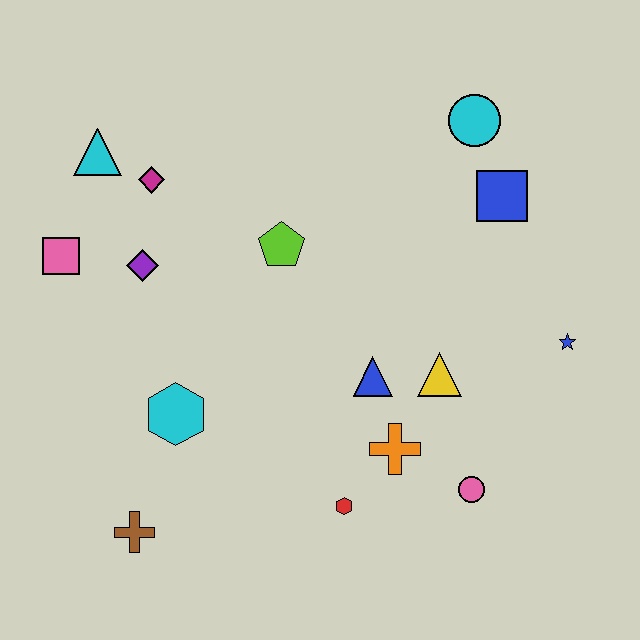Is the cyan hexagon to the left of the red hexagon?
Yes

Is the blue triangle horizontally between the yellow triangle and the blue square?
No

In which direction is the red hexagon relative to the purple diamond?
The red hexagon is below the purple diamond.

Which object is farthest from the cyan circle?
The brown cross is farthest from the cyan circle.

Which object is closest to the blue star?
The yellow triangle is closest to the blue star.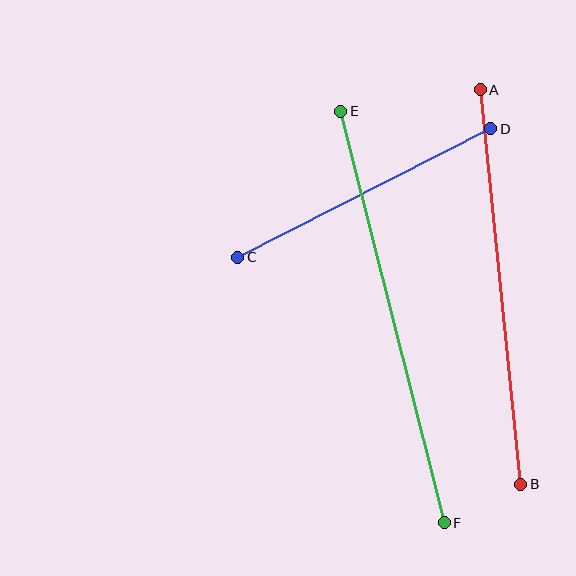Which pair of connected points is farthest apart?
Points E and F are farthest apart.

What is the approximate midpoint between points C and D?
The midpoint is at approximately (364, 193) pixels.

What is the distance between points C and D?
The distance is approximately 284 pixels.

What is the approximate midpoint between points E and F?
The midpoint is at approximately (393, 317) pixels.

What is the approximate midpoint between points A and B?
The midpoint is at approximately (500, 287) pixels.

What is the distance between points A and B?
The distance is approximately 396 pixels.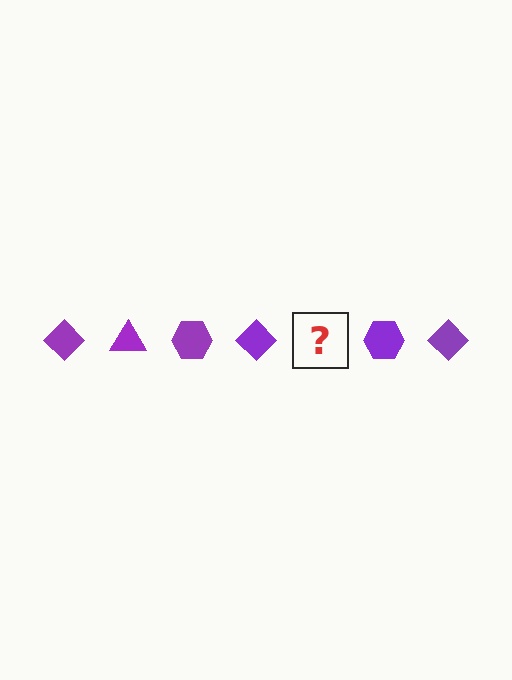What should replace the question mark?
The question mark should be replaced with a purple triangle.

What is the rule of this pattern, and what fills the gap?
The rule is that the pattern cycles through diamond, triangle, hexagon shapes in purple. The gap should be filled with a purple triangle.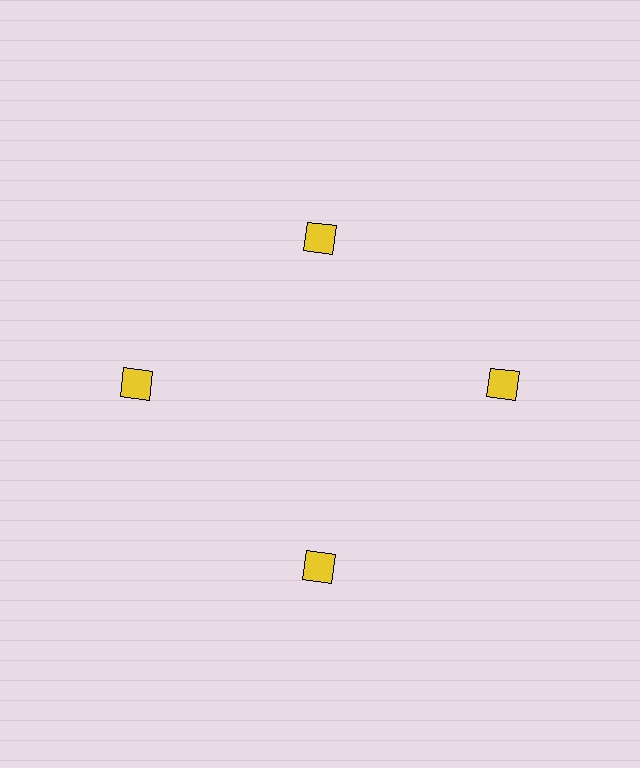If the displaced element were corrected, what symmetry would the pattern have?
It would have 4-fold rotational symmetry — the pattern would map onto itself every 90 degrees.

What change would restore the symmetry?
The symmetry would be restored by moving it outward, back onto the ring so that all 4 squares sit at equal angles and equal distance from the center.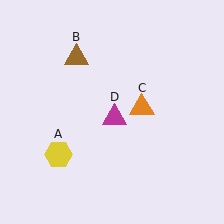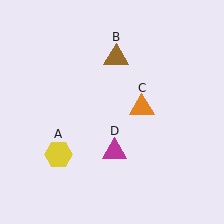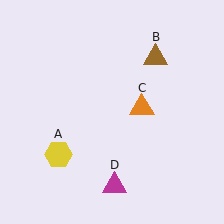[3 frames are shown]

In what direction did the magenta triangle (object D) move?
The magenta triangle (object D) moved down.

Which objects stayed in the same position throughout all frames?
Yellow hexagon (object A) and orange triangle (object C) remained stationary.